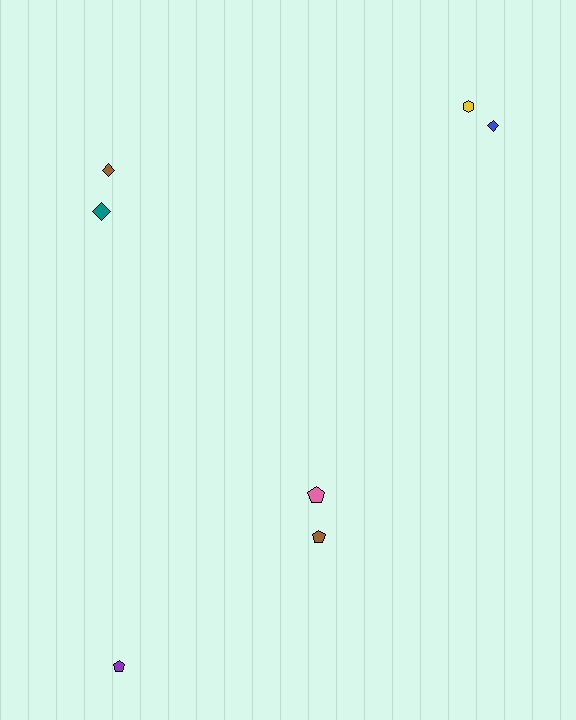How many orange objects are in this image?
There are no orange objects.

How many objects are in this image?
There are 7 objects.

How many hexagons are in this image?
There is 1 hexagon.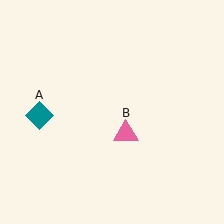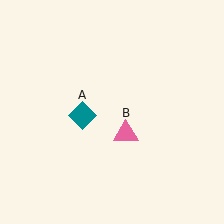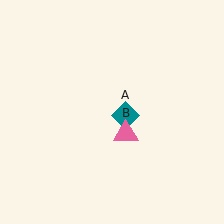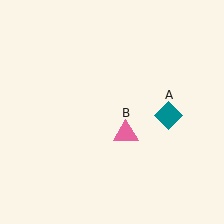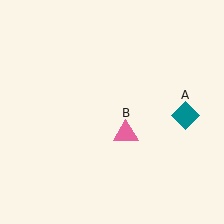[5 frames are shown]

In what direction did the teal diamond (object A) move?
The teal diamond (object A) moved right.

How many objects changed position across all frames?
1 object changed position: teal diamond (object A).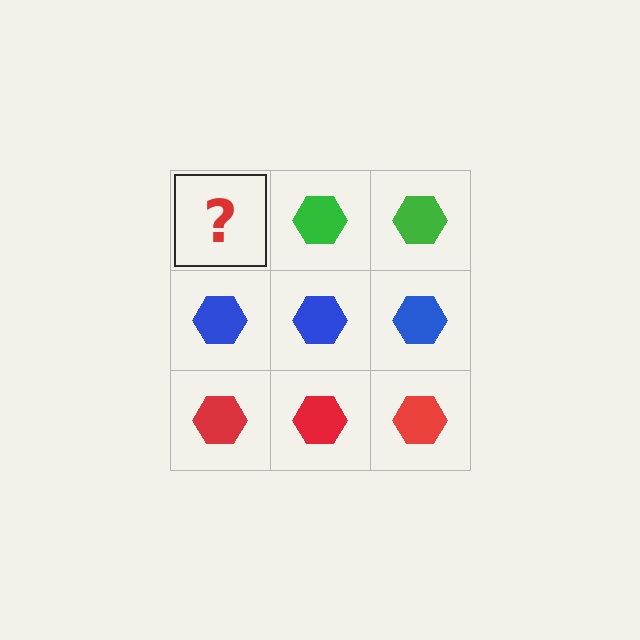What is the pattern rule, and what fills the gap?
The rule is that each row has a consistent color. The gap should be filled with a green hexagon.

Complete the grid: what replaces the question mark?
The question mark should be replaced with a green hexagon.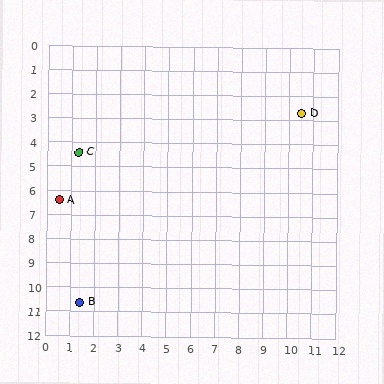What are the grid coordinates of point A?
Point A is at approximately (0.5, 6.4).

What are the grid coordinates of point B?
Point B is at approximately (1.4, 10.6).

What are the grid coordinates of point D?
Point D is at approximately (10.5, 2.7).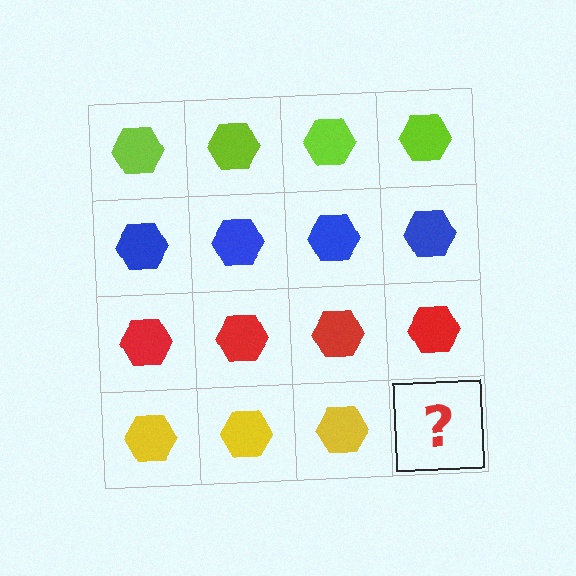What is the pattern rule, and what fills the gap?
The rule is that each row has a consistent color. The gap should be filled with a yellow hexagon.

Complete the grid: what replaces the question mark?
The question mark should be replaced with a yellow hexagon.